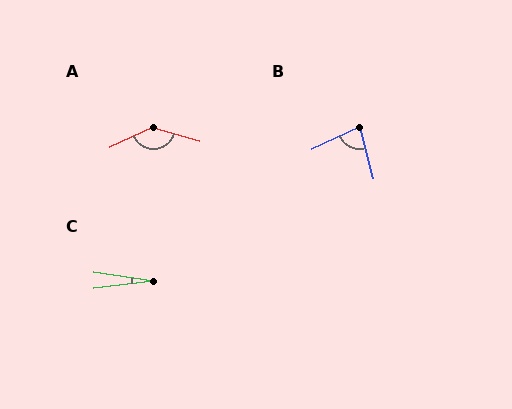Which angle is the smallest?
C, at approximately 15 degrees.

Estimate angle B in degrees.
Approximately 79 degrees.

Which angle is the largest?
A, at approximately 139 degrees.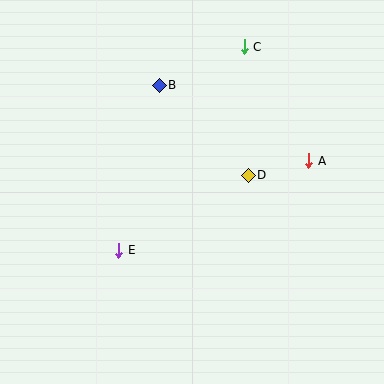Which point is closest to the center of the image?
Point D at (248, 175) is closest to the center.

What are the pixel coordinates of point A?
Point A is at (309, 161).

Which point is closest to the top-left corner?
Point B is closest to the top-left corner.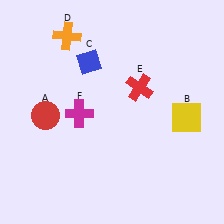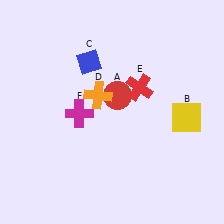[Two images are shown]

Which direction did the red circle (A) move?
The red circle (A) moved right.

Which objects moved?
The objects that moved are: the red circle (A), the orange cross (D).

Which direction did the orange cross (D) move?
The orange cross (D) moved down.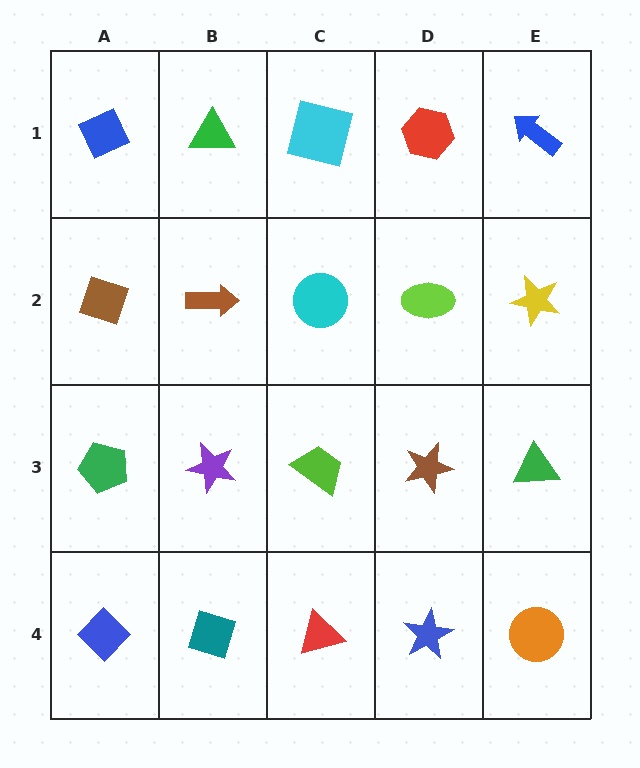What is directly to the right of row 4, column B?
A red triangle.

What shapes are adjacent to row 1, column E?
A yellow star (row 2, column E), a red hexagon (row 1, column D).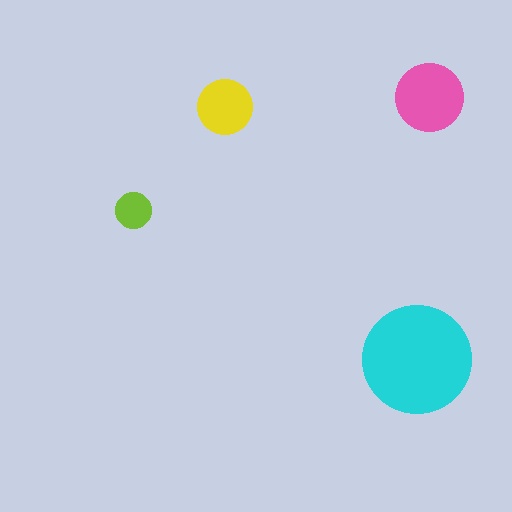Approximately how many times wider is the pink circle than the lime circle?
About 2 times wider.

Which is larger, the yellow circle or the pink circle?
The pink one.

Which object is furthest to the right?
The pink circle is rightmost.